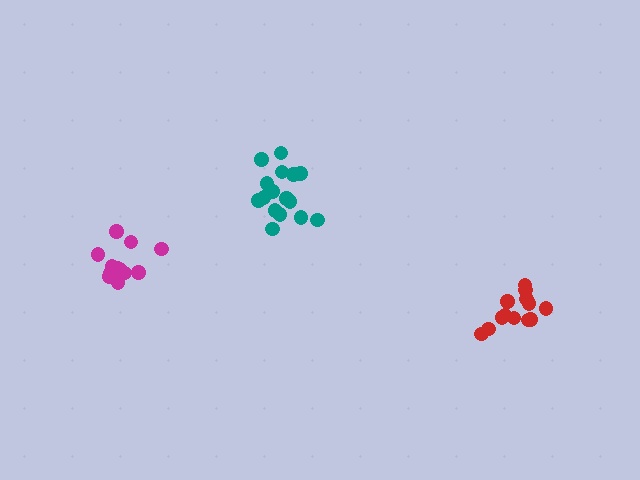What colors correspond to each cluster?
The clusters are colored: teal, red, magenta.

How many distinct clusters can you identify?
There are 3 distinct clusters.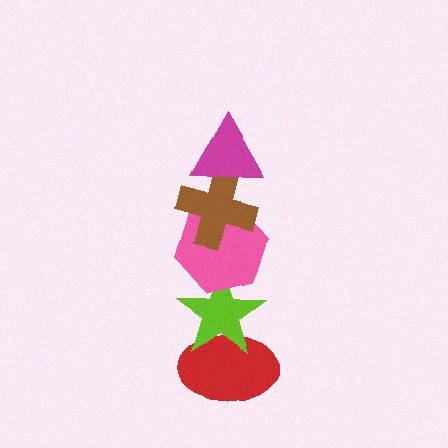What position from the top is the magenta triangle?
The magenta triangle is 1st from the top.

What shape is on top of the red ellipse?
The lime star is on top of the red ellipse.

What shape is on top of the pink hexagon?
The brown cross is on top of the pink hexagon.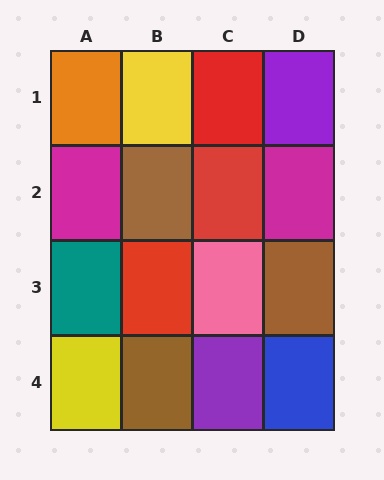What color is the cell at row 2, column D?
Magenta.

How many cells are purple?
2 cells are purple.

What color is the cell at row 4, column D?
Blue.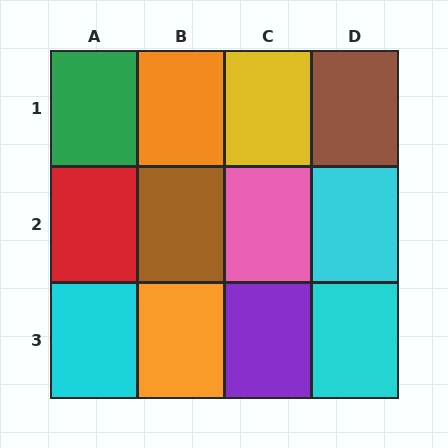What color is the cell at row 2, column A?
Red.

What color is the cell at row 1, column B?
Orange.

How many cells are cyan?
3 cells are cyan.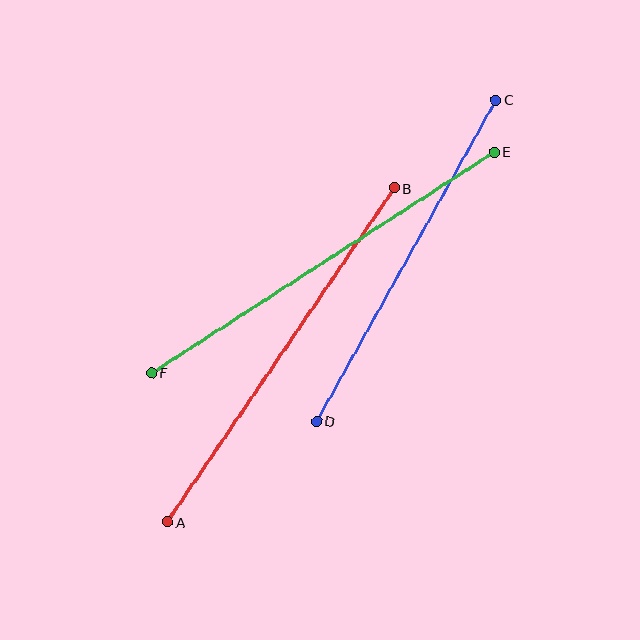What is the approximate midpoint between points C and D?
The midpoint is at approximately (406, 261) pixels.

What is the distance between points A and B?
The distance is approximately 404 pixels.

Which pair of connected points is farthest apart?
Points E and F are farthest apart.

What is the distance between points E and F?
The distance is approximately 407 pixels.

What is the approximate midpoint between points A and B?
The midpoint is at approximately (281, 355) pixels.